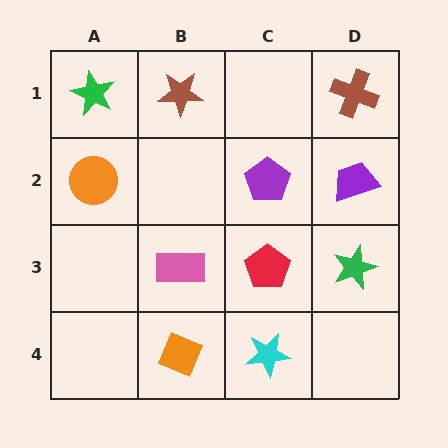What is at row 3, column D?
A green star.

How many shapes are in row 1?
3 shapes.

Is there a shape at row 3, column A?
No, that cell is empty.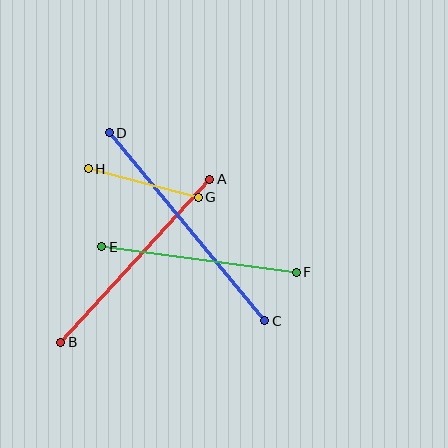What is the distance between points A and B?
The distance is approximately 221 pixels.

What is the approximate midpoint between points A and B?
The midpoint is at approximately (135, 261) pixels.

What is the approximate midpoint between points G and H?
The midpoint is at approximately (143, 183) pixels.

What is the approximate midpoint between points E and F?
The midpoint is at approximately (199, 259) pixels.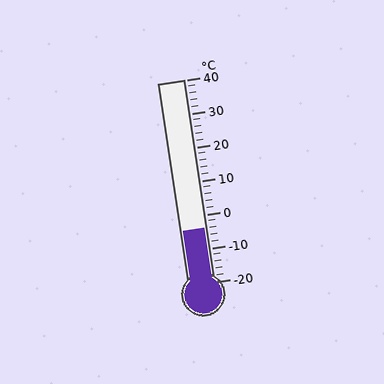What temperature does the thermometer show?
The thermometer shows approximately -4°C.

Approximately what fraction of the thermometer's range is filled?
The thermometer is filled to approximately 25% of its range.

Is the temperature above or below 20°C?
The temperature is below 20°C.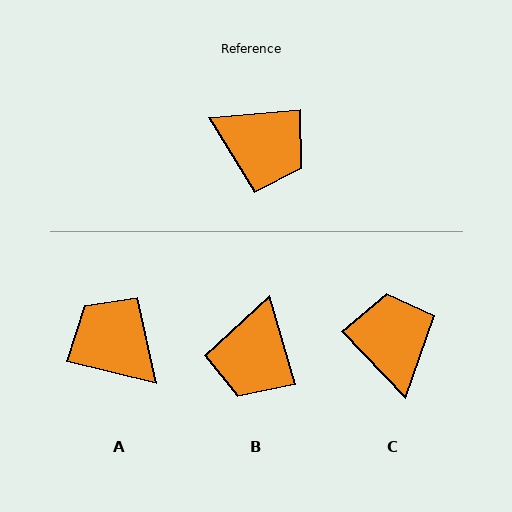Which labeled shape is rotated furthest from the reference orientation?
A, about 161 degrees away.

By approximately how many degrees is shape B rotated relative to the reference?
Approximately 78 degrees clockwise.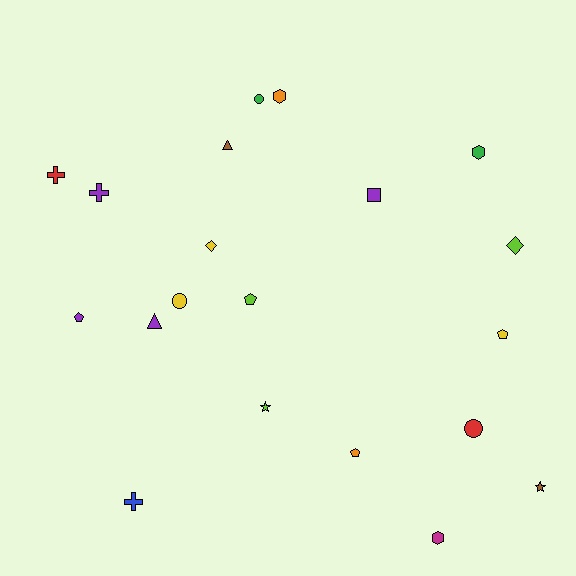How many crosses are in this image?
There are 3 crosses.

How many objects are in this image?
There are 20 objects.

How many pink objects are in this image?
There are no pink objects.